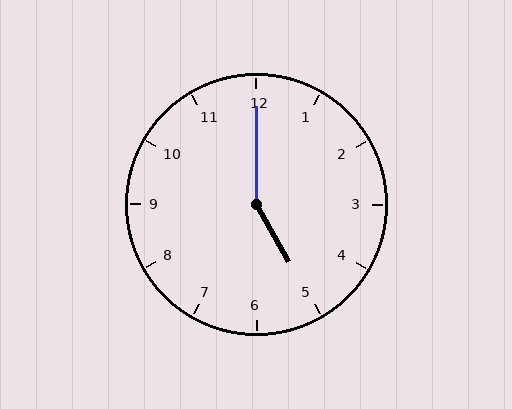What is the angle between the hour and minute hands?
Approximately 150 degrees.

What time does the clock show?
5:00.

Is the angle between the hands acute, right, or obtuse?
It is obtuse.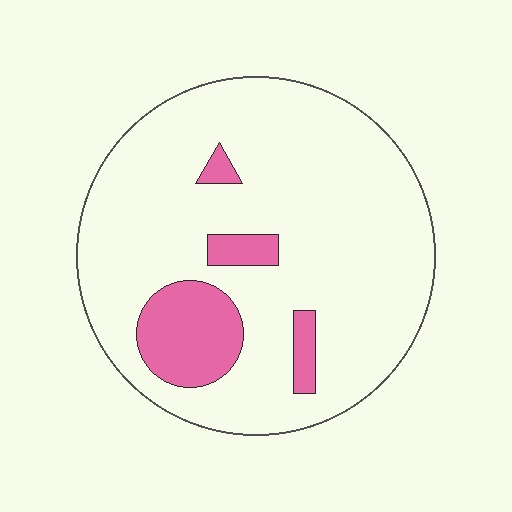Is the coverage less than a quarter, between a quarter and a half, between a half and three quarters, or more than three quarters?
Less than a quarter.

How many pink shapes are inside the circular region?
4.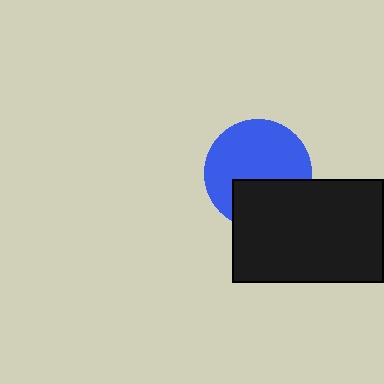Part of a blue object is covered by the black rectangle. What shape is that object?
It is a circle.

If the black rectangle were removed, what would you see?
You would see the complete blue circle.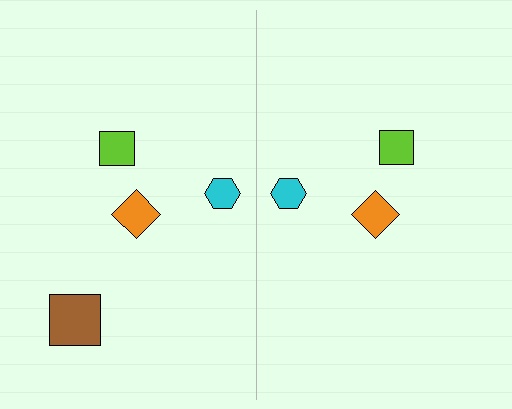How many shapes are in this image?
There are 7 shapes in this image.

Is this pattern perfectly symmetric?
No, the pattern is not perfectly symmetric. A brown square is missing from the right side.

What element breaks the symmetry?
A brown square is missing from the right side.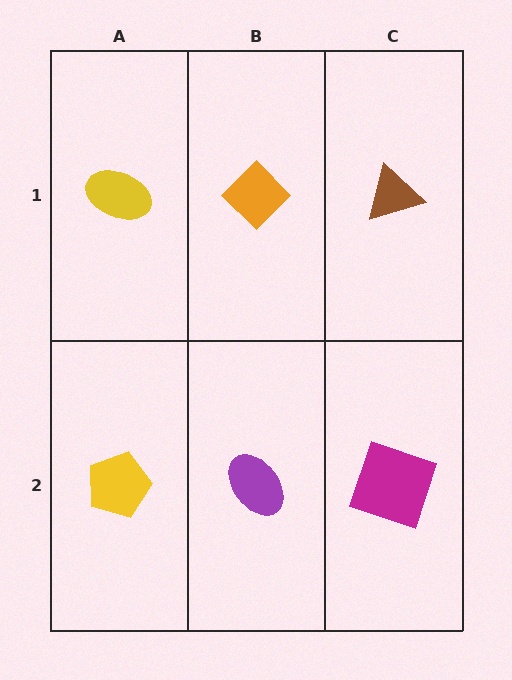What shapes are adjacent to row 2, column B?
An orange diamond (row 1, column B), a yellow pentagon (row 2, column A), a magenta square (row 2, column C).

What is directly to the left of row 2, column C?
A purple ellipse.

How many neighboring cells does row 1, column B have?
3.